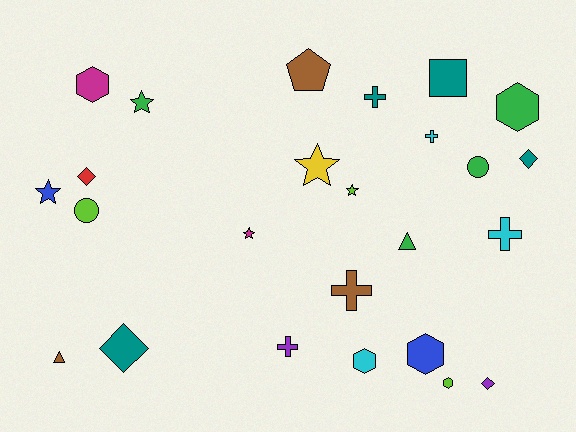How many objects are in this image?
There are 25 objects.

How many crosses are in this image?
There are 5 crosses.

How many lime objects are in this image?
There are 3 lime objects.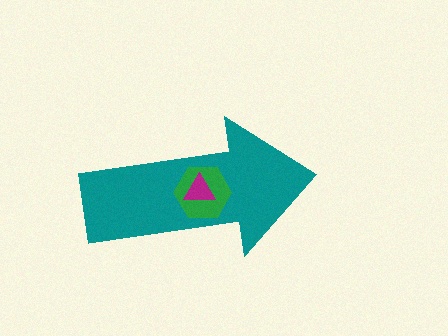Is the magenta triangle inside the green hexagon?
Yes.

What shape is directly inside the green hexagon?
The magenta triangle.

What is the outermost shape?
The teal arrow.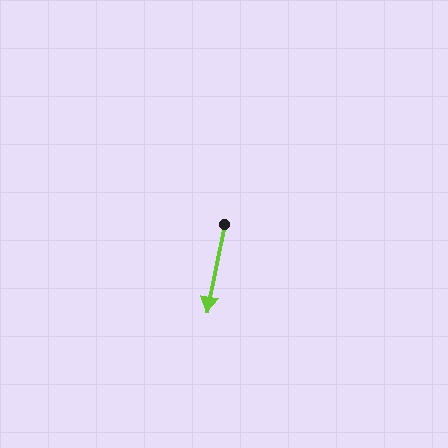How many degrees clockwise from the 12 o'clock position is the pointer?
Approximately 191 degrees.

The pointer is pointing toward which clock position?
Roughly 6 o'clock.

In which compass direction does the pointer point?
South.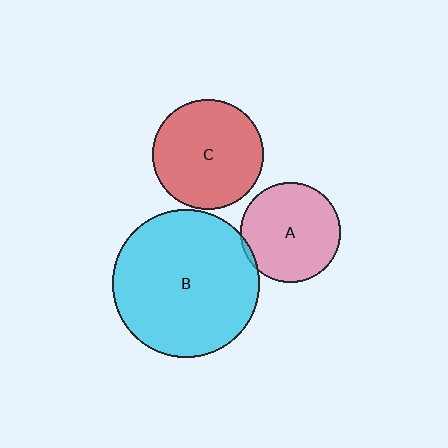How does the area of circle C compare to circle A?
Approximately 1.2 times.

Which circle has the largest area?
Circle B (cyan).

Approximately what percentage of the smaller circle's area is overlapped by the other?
Approximately 5%.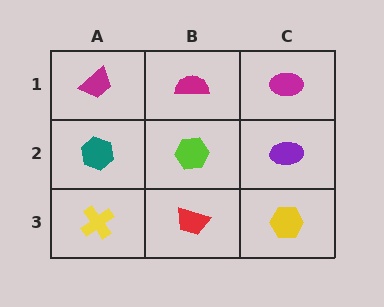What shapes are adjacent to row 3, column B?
A lime hexagon (row 2, column B), a yellow cross (row 3, column A), a yellow hexagon (row 3, column C).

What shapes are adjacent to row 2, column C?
A magenta ellipse (row 1, column C), a yellow hexagon (row 3, column C), a lime hexagon (row 2, column B).